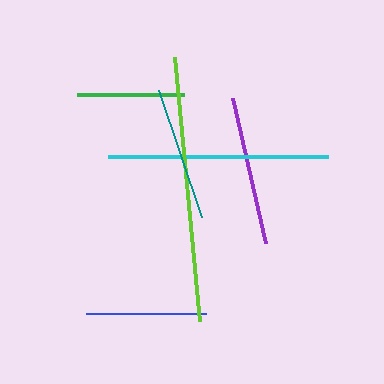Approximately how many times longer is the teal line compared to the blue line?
The teal line is approximately 1.1 times the length of the blue line.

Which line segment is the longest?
The lime line is the longest at approximately 266 pixels.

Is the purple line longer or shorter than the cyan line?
The cyan line is longer than the purple line.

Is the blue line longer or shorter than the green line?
The blue line is longer than the green line.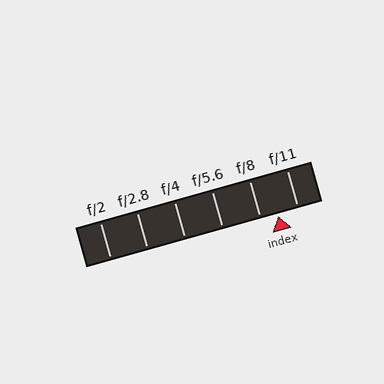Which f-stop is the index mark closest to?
The index mark is closest to f/8.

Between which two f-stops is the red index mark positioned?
The index mark is between f/8 and f/11.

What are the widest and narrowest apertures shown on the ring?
The widest aperture shown is f/2 and the narrowest is f/11.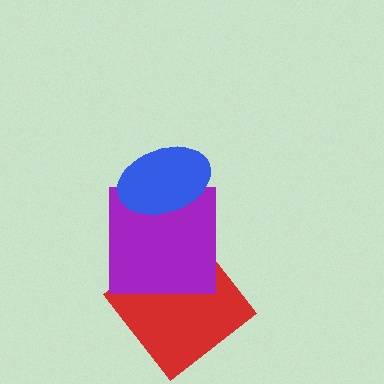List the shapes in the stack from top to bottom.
From top to bottom: the blue ellipse, the purple square, the red diamond.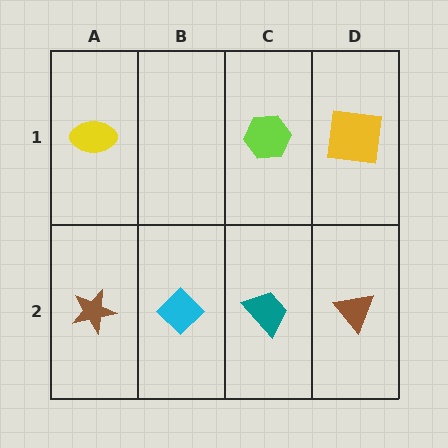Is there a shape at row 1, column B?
No, that cell is empty.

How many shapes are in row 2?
4 shapes.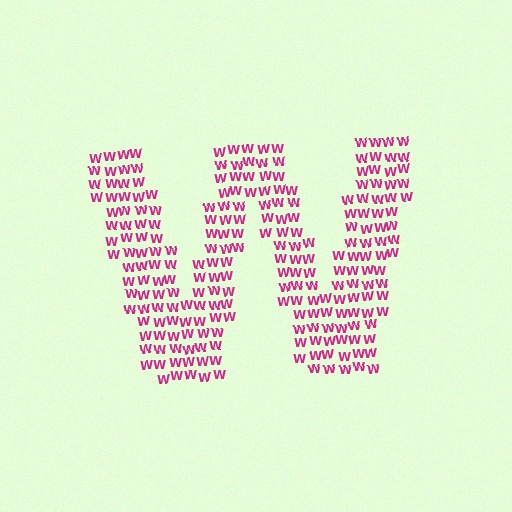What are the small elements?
The small elements are letter W's.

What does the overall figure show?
The overall figure shows the letter W.